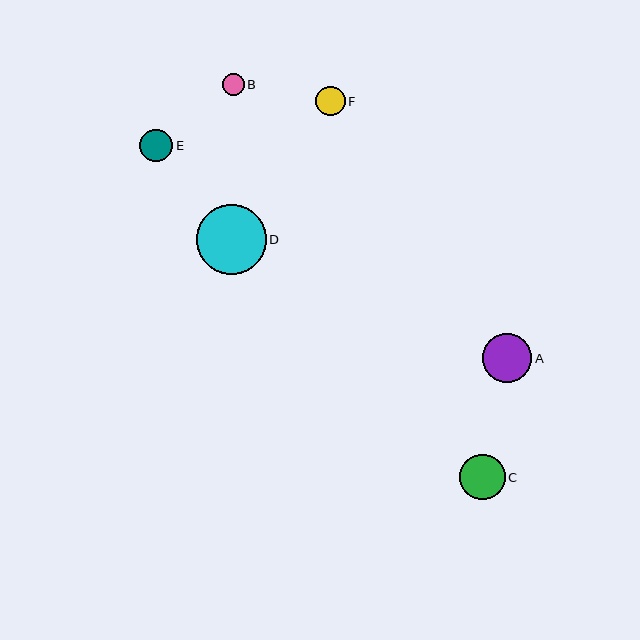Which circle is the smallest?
Circle B is the smallest with a size of approximately 22 pixels.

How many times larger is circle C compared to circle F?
Circle C is approximately 1.6 times the size of circle F.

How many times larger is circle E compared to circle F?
Circle E is approximately 1.1 times the size of circle F.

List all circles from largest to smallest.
From largest to smallest: D, A, C, E, F, B.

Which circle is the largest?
Circle D is the largest with a size of approximately 70 pixels.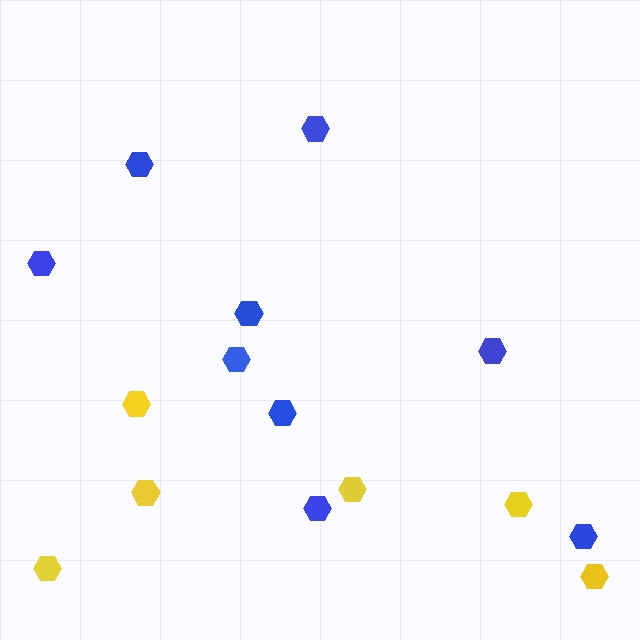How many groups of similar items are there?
There are 2 groups: one group of yellow hexagons (6) and one group of blue hexagons (9).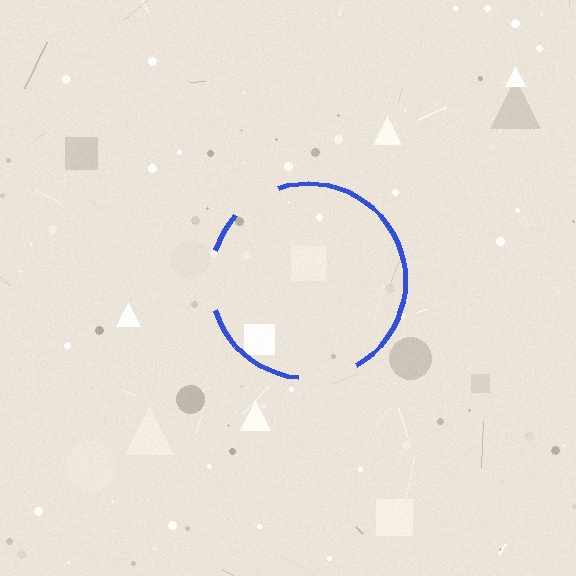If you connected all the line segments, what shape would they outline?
They would outline a circle.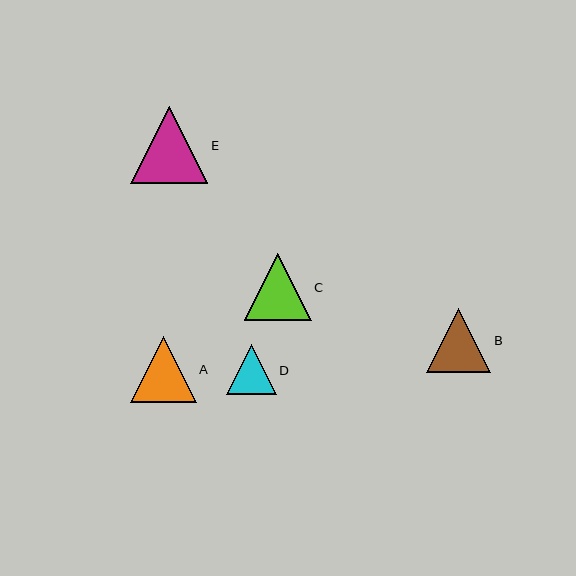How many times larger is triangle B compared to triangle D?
Triangle B is approximately 1.3 times the size of triangle D.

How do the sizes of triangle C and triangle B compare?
Triangle C and triangle B are approximately the same size.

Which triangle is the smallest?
Triangle D is the smallest with a size of approximately 50 pixels.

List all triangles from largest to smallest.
From largest to smallest: E, C, A, B, D.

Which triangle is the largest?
Triangle E is the largest with a size of approximately 77 pixels.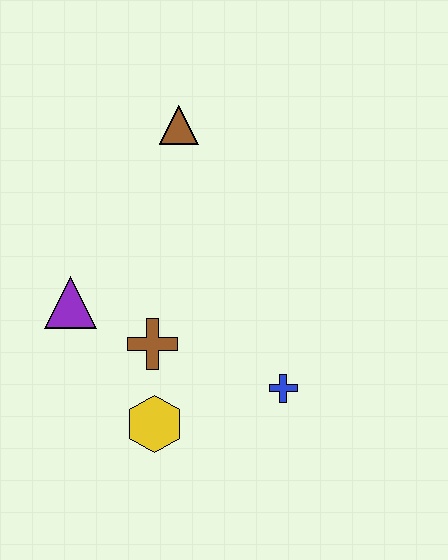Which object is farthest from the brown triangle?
The yellow hexagon is farthest from the brown triangle.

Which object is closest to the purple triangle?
The brown cross is closest to the purple triangle.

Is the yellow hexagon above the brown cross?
No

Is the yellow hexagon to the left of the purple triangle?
No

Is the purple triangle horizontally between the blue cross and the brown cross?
No